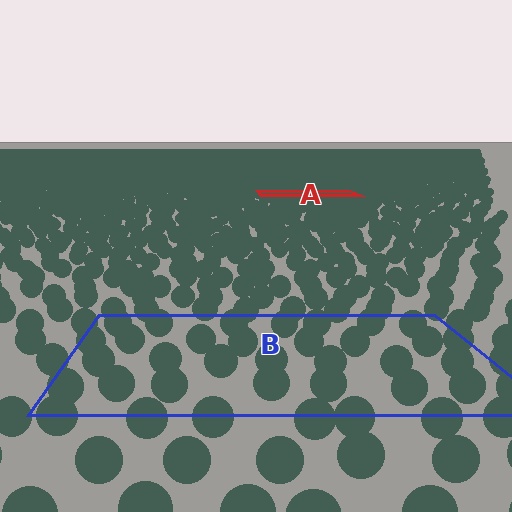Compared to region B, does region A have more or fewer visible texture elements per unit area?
Region A has more texture elements per unit area — they are packed more densely because it is farther away.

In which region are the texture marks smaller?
The texture marks are smaller in region A, because it is farther away.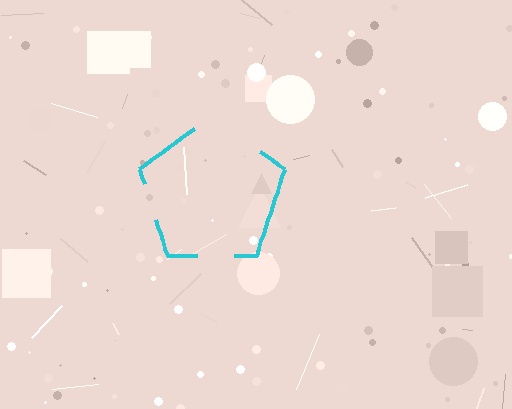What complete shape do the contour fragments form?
The contour fragments form a pentagon.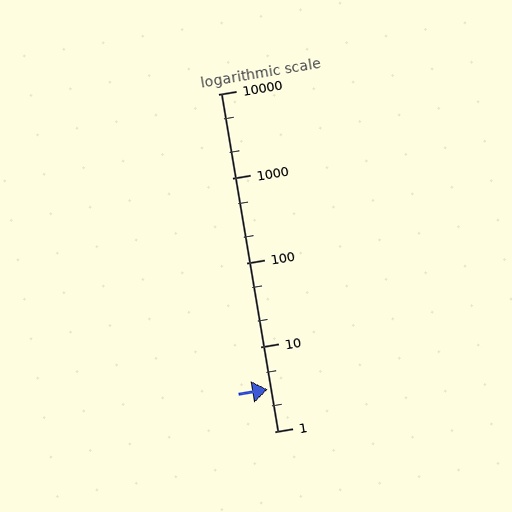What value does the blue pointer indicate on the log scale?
The pointer indicates approximately 3.1.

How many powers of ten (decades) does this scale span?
The scale spans 4 decades, from 1 to 10000.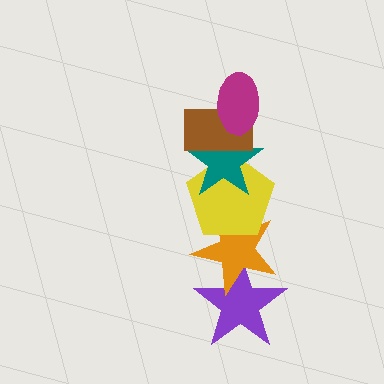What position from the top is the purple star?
The purple star is 6th from the top.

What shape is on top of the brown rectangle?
The magenta ellipse is on top of the brown rectangle.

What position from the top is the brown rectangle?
The brown rectangle is 2nd from the top.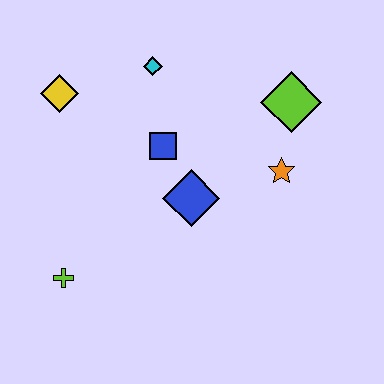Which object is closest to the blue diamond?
The blue square is closest to the blue diamond.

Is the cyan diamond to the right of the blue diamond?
No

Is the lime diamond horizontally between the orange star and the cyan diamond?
No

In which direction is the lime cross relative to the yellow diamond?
The lime cross is below the yellow diamond.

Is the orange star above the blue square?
No